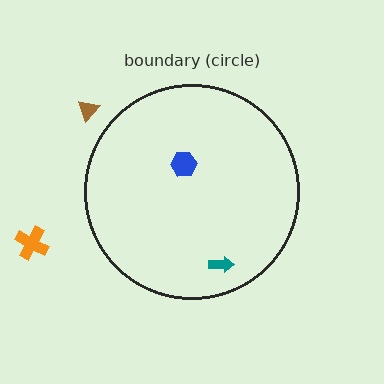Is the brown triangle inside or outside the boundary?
Outside.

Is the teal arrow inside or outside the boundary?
Inside.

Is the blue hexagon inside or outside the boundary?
Inside.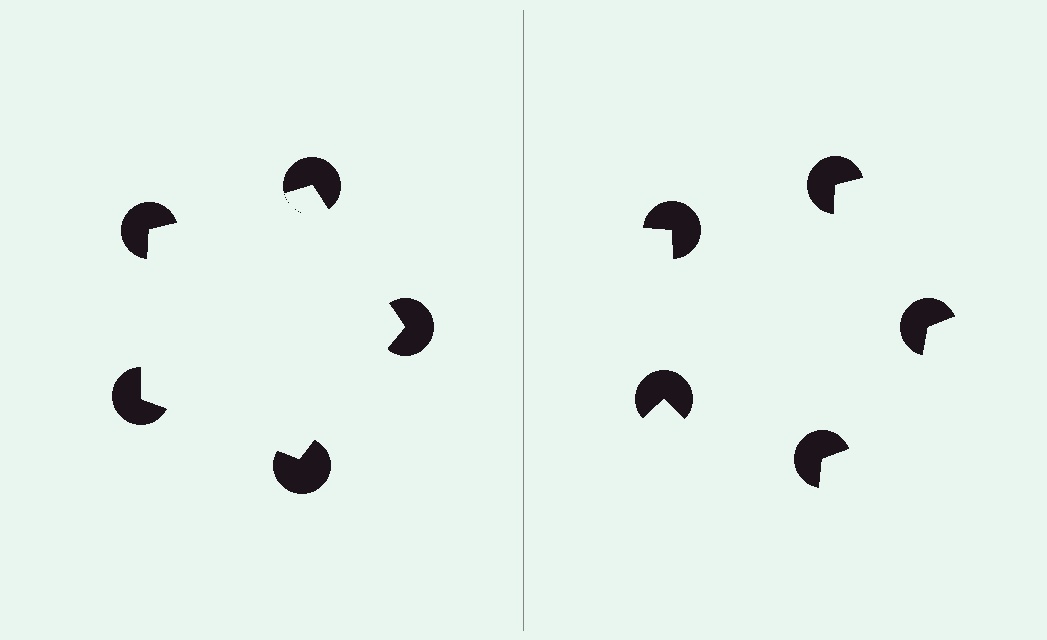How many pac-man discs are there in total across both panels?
10 — 5 on each side.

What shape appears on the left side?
An illusory pentagon.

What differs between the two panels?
The pac-man discs are positioned identically on both sides; only the wedge orientations differ. On the left they align to a pentagon; on the right they are misaligned.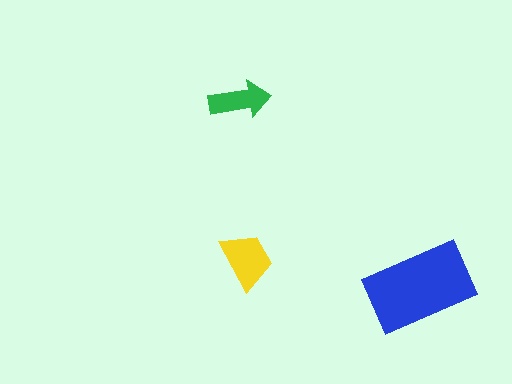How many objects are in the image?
There are 3 objects in the image.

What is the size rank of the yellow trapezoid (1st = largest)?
2nd.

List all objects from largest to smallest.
The blue rectangle, the yellow trapezoid, the green arrow.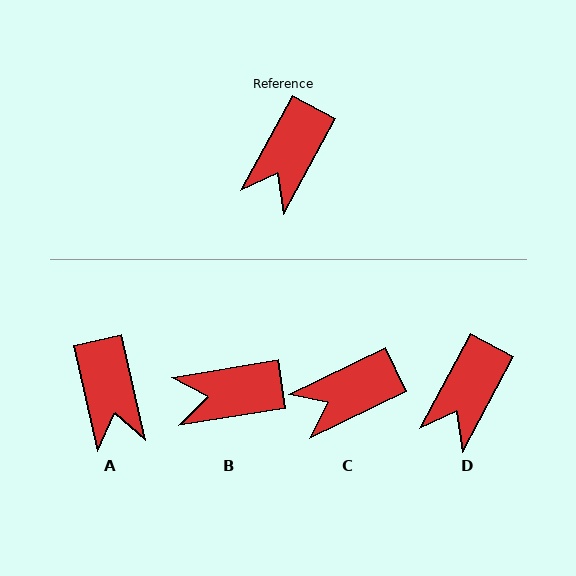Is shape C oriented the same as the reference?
No, it is off by about 36 degrees.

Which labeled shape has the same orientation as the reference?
D.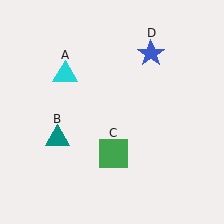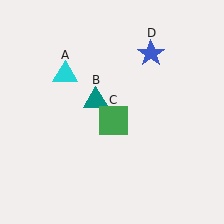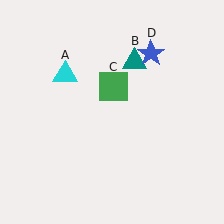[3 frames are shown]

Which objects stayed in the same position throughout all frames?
Cyan triangle (object A) and blue star (object D) remained stationary.